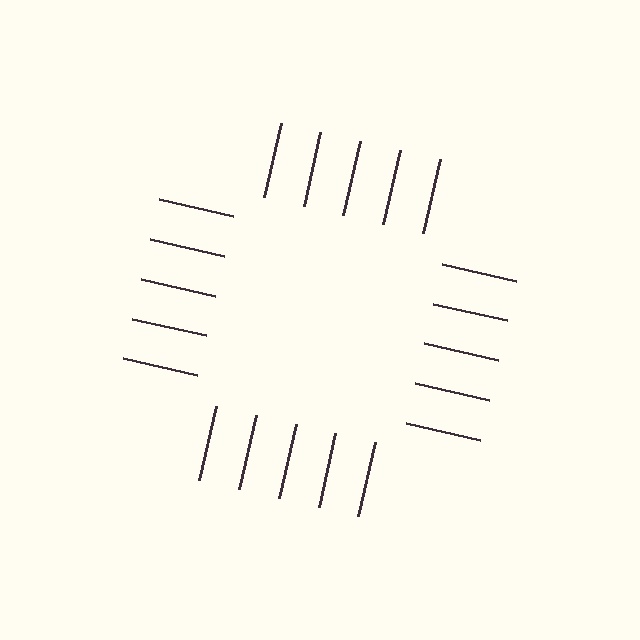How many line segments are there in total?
20 — 5 along each of the 4 edges.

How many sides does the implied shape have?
4 sides — the line-ends trace a square.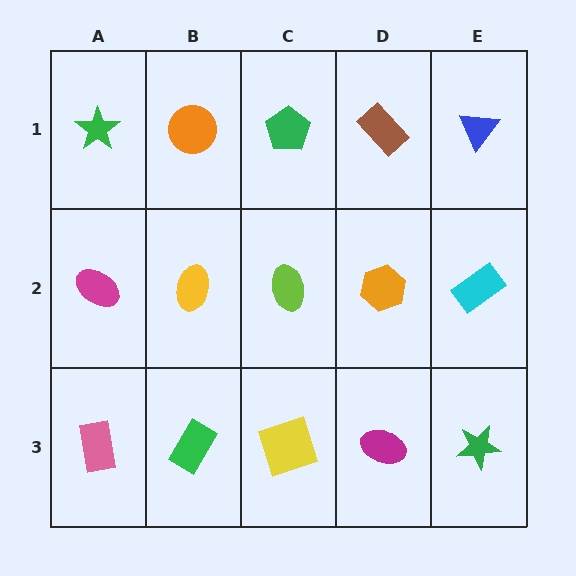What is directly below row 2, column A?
A pink rectangle.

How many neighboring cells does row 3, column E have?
2.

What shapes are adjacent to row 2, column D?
A brown rectangle (row 1, column D), a magenta ellipse (row 3, column D), a lime ellipse (row 2, column C), a cyan rectangle (row 2, column E).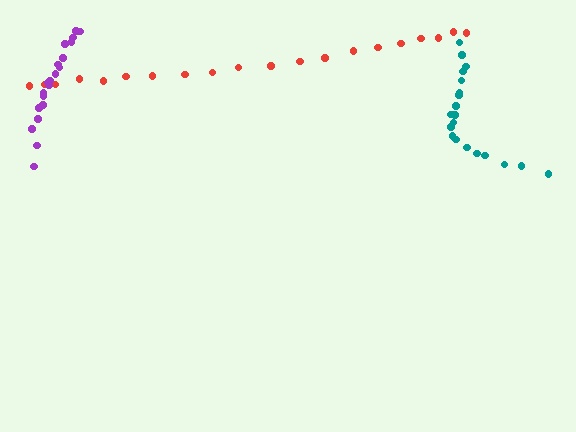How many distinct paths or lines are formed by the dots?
There are 3 distinct paths.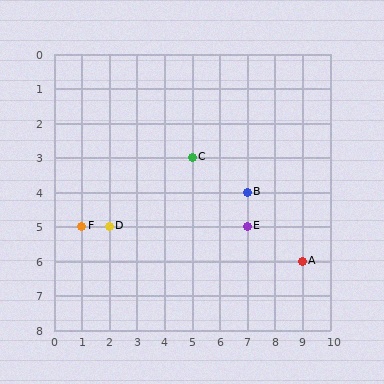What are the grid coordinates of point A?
Point A is at grid coordinates (9, 6).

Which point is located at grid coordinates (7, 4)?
Point B is at (7, 4).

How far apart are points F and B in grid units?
Points F and B are 6 columns and 1 row apart (about 6.1 grid units diagonally).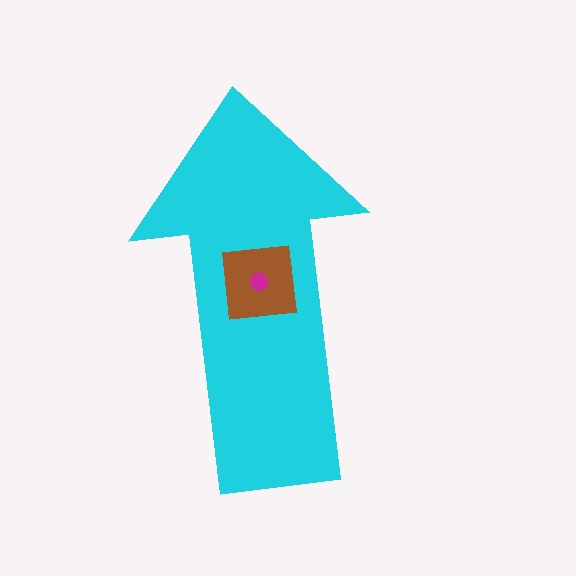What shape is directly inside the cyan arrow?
The brown square.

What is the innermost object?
The magenta circle.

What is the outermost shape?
The cyan arrow.